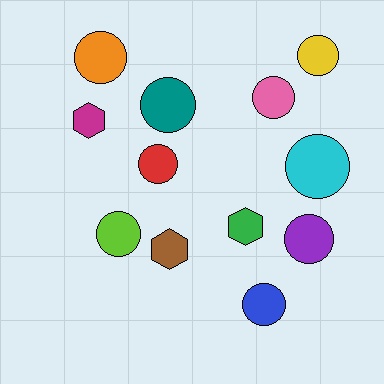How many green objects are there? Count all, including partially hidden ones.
There is 1 green object.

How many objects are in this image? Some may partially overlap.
There are 12 objects.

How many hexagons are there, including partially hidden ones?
There are 3 hexagons.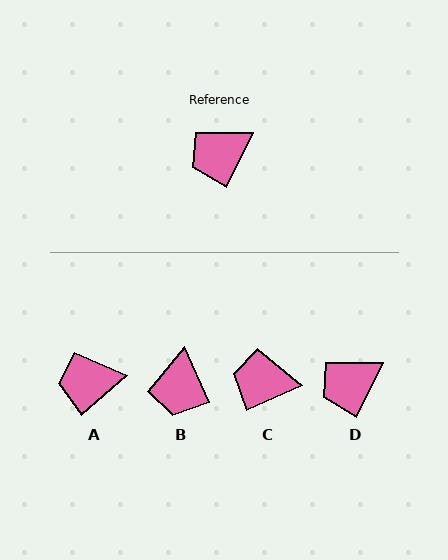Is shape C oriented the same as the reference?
No, it is off by about 39 degrees.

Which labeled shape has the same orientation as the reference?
D.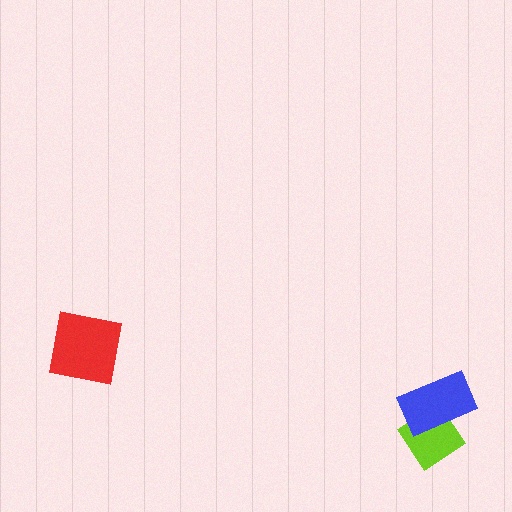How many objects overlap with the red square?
0 objects overlap with the red square.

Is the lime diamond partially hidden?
Yes, it is partially covered by another shape.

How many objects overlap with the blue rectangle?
1 object overlaps with the blue rectangle.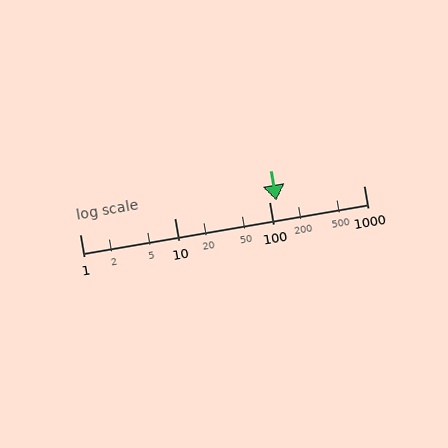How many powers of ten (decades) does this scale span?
The scale spans 3 decades, from 1 to 1000.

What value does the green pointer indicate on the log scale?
The pointer indicates approximately 120.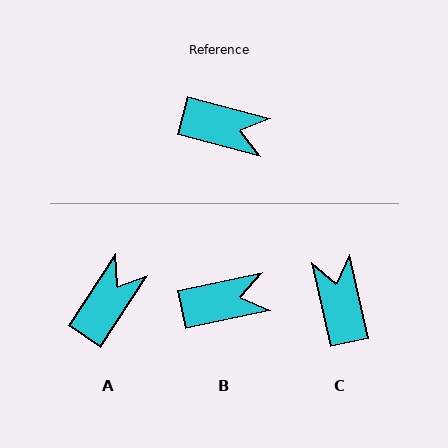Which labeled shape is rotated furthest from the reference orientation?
C, about 117 degrees away.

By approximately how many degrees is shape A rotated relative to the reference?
Approximately 71 degrees counter-clockwise.